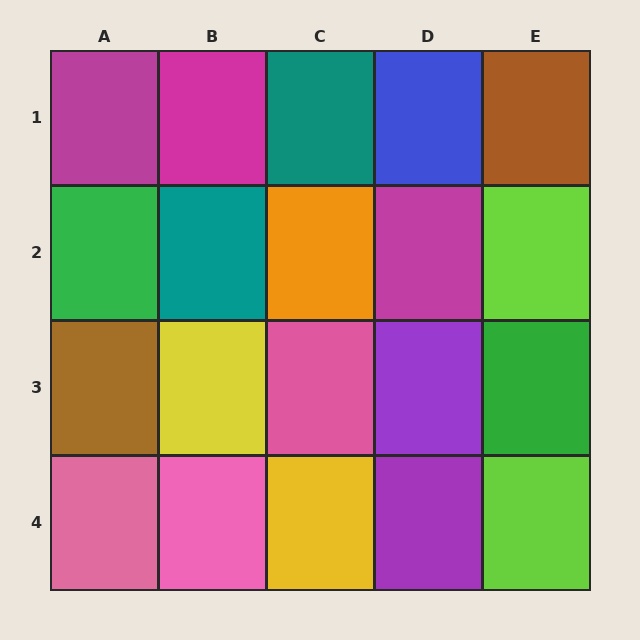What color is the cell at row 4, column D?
Purple.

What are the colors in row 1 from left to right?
Magenta, magenta, teal, blue, brown.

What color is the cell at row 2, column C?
Orange.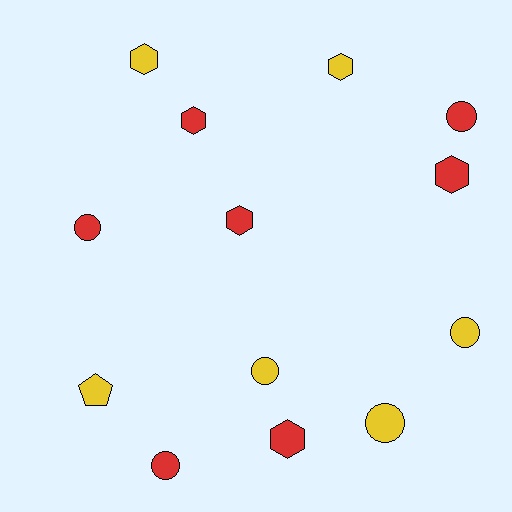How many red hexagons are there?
There are 4 red hexagons.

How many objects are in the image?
There are 13 objects.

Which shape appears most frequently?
Hexagon, with 6 objects.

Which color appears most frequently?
Red, with 7 objects.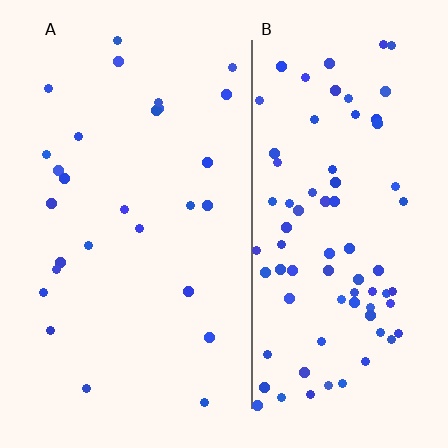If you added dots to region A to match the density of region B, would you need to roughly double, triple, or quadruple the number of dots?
Approximately triple.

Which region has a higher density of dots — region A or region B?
B (the right).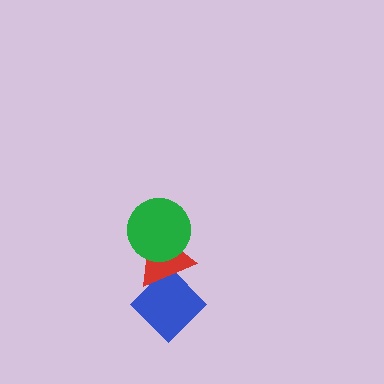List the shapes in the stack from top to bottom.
From top to bottom: the green circle, the red triangle, the blue diamond.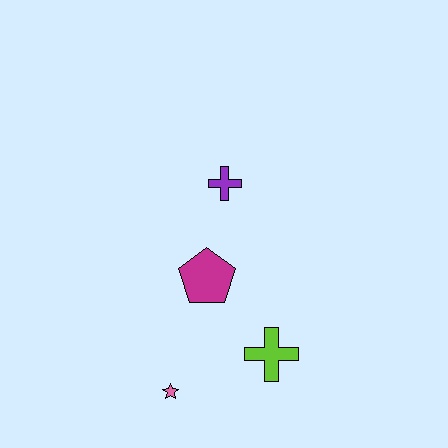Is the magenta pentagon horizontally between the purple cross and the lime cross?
No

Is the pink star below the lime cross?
Yes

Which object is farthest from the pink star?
The purple cross is farthest from the pink star.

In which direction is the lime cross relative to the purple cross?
The lime cross is below the purple cross.